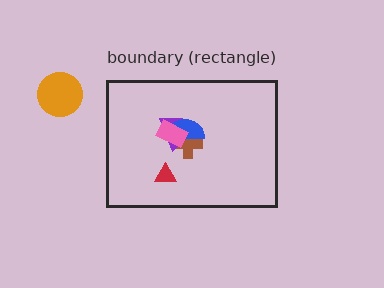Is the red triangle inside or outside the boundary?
Inside.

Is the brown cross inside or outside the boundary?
Inside.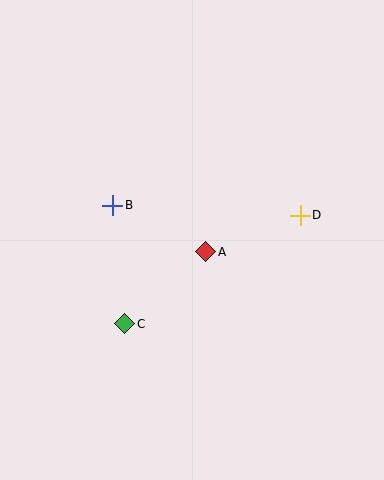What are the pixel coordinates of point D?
Point D is at (300, 215).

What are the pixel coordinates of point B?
Point B is at (113, 205).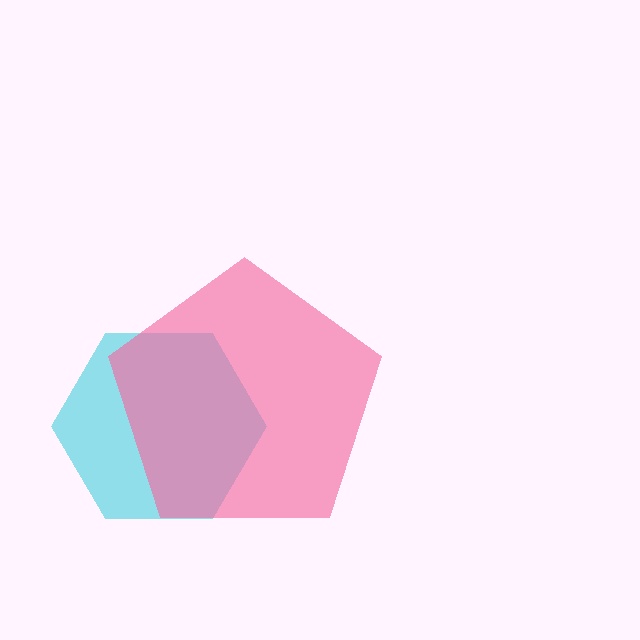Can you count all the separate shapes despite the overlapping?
Yes, there are 2 separate shapes.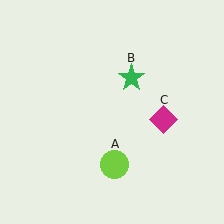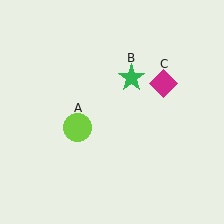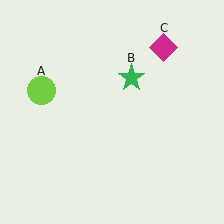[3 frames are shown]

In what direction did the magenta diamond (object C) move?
The magenta diamond (object C) moved up.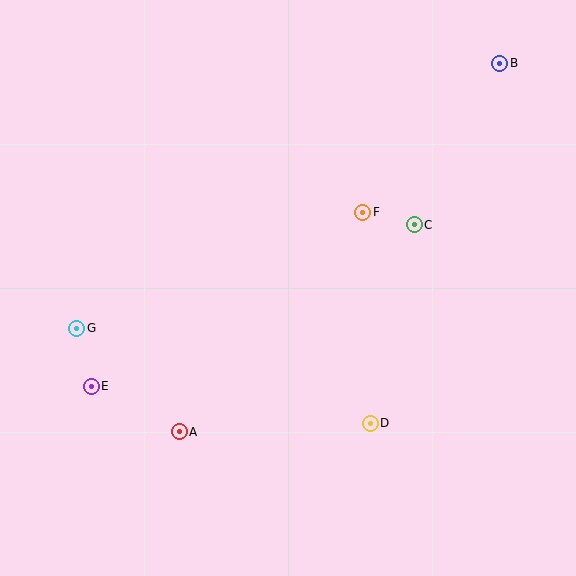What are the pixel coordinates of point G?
Point G is at (77, 328).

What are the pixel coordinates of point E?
Point E is at (91, 386).